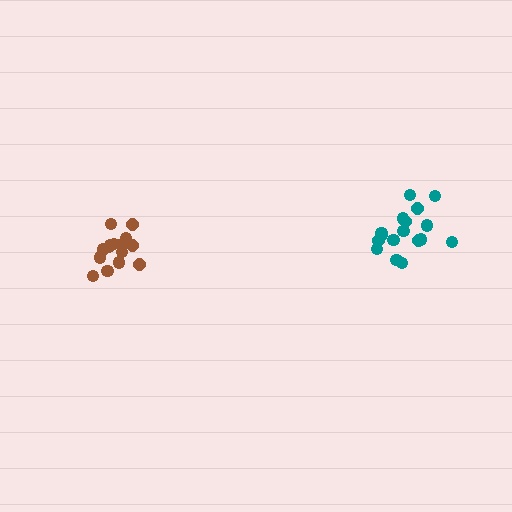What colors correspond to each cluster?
The clusters are colored: teal, brown.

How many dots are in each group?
Group 1: 17 dots, Group 2: 15 dots (32 total).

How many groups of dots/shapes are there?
There are 2 groups.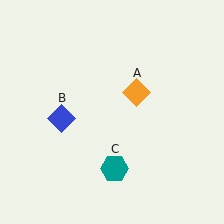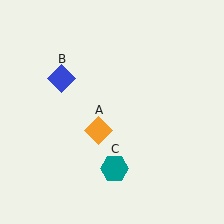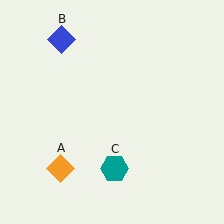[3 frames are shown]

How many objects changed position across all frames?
2 objects changed position: orange diamond (object A), blue diamond (object B).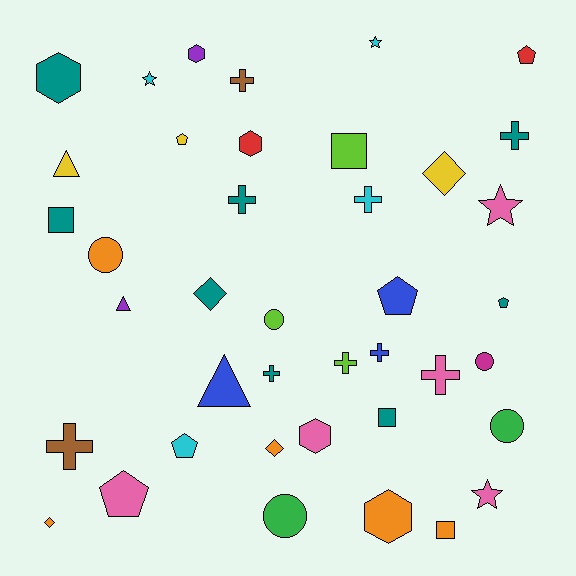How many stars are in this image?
There are 4 stars.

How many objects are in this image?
There are 40 objects.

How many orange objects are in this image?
There are 5 orange objects.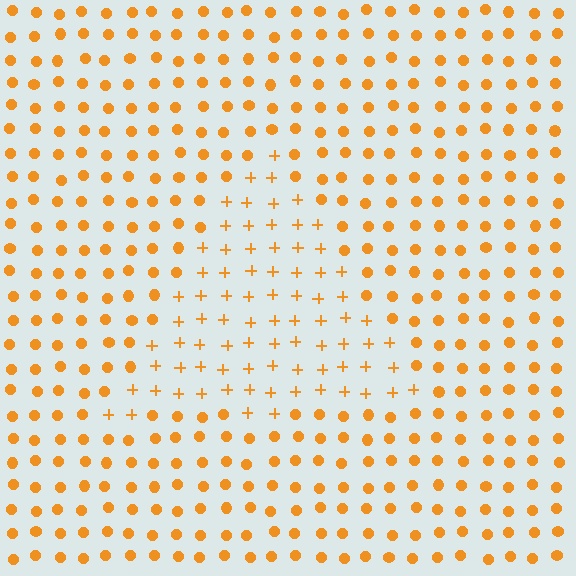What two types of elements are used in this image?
The image uses plus signs inside the triangle region and circles outside it.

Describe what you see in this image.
The image is filled with small orange elements arranged in a uniform grid. A triangle-shaped region contains plus signs, while the surrounding area contains circles. The boundary is defined purely by the change in element shape.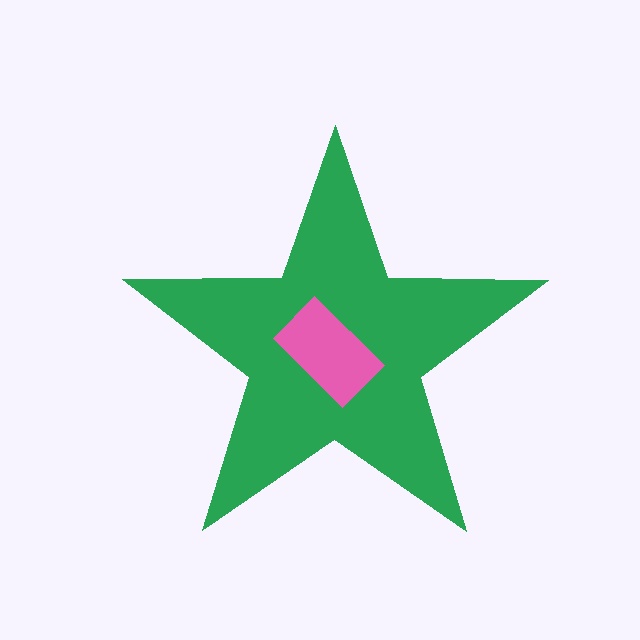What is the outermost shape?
The green star.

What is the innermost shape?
The pink rectangle.